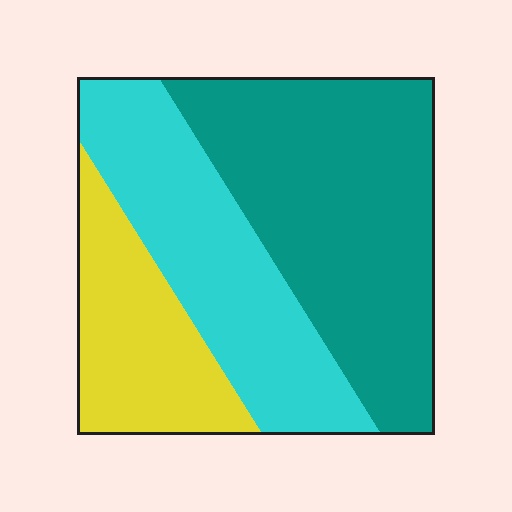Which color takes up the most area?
Teal, at roughly 45%.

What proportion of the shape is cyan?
Cyan takes up about one third (1/3) of the shape.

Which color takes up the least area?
Yellow, at roughly 20%.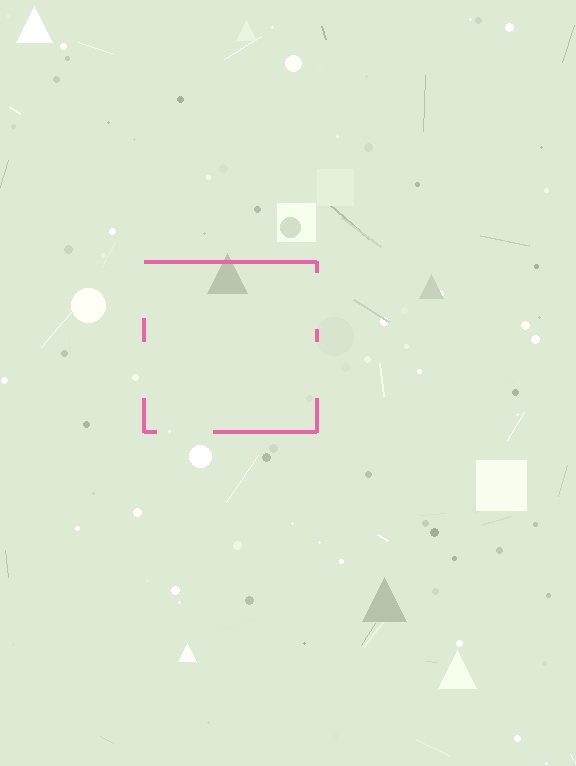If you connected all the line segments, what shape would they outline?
They would outline a square.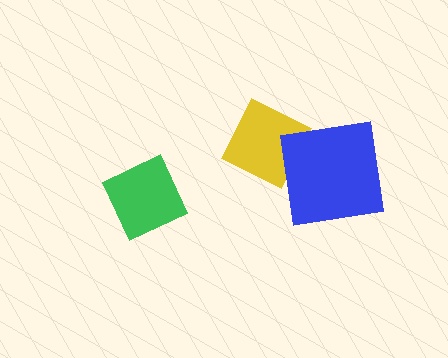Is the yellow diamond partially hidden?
Yes, it is partially covered by another shape.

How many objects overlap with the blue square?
1 object overlaps with the blue square.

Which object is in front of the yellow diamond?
The blue square is in front of the yellow diamond.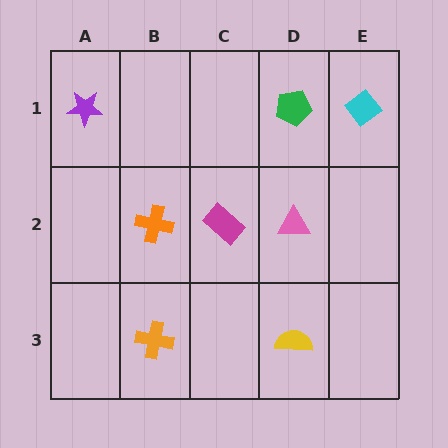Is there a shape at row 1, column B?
No, that cell is empty.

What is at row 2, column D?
A pink triangle.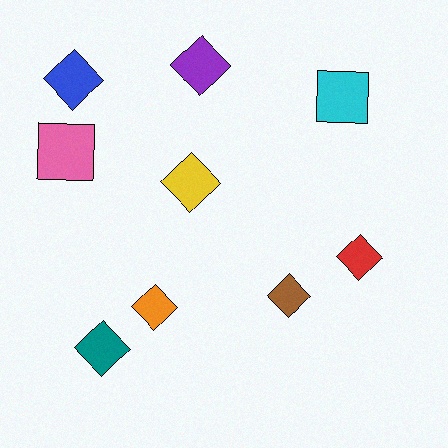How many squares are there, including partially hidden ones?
There are 2 squares.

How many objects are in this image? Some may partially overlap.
There are 9 objects.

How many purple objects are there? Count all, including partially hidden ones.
There is 1 purple object.